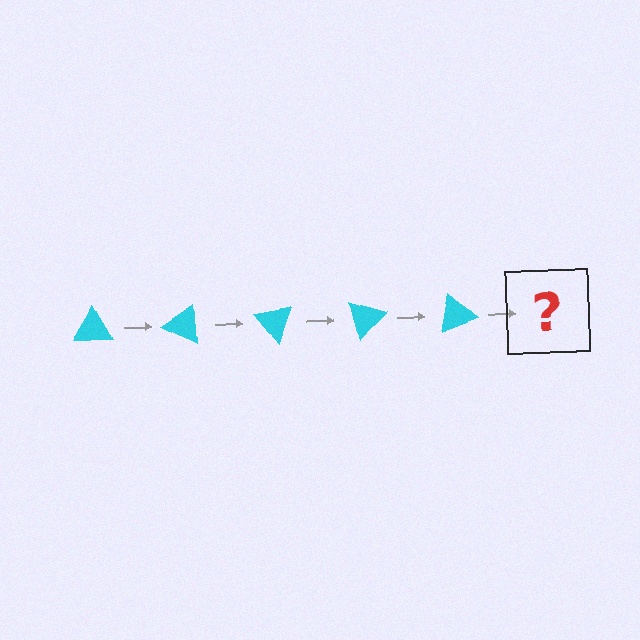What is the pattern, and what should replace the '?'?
The pattern is that the triangle rotates 25 degrees each step. The '?' should be a cyan triangle rotated 125 degrees.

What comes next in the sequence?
The next element should be a cyan triangle rotated 125 degrees.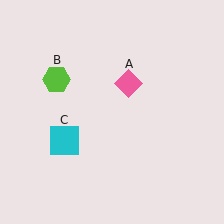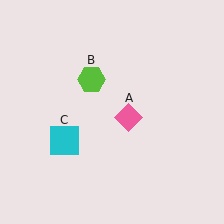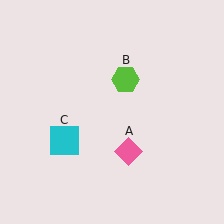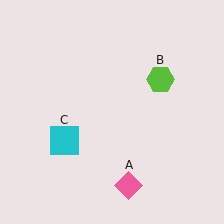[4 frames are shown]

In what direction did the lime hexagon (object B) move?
The lime hexagon (object B) moved right.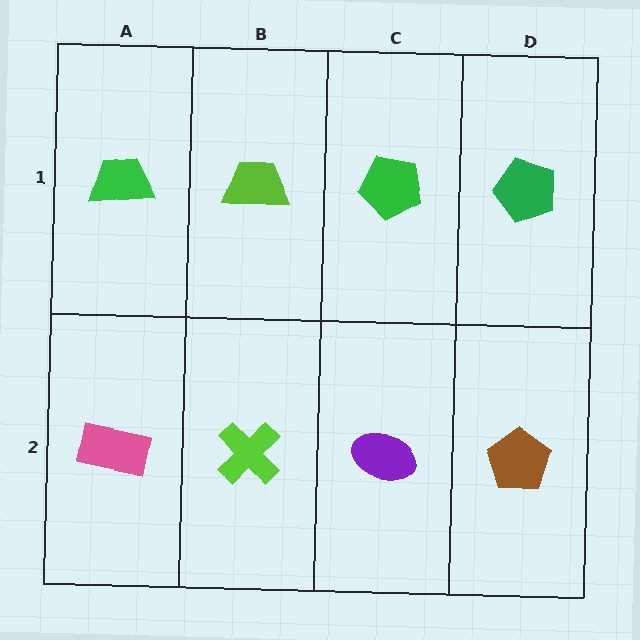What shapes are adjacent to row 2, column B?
A lime trapezoid (row 1, column B), a pink rectangle (row 2, column A), a purple ellipse (row 2, column C).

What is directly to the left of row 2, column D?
A purple ellipse.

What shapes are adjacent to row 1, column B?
A lime cross (row 2, column B), a green trapezoid (row 1, column A), a green pentagon (row 1, column C).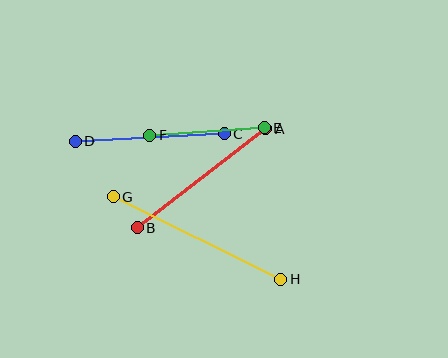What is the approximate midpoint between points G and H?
The midpoint is at approximately (197, 238) pixels.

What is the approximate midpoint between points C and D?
The midpoint is at approximately (150, 138) pixels.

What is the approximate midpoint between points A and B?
The midpoint is at approximately (201, 178) pixels.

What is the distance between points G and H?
The distance is approximately 187 pixels.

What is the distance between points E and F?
The distance is approximately 115 pixels.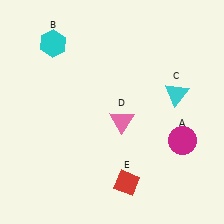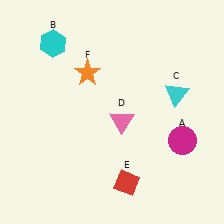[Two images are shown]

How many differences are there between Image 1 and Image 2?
There is 1 difference between the two images.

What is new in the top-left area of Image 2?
An orange star (F) was added in the top-left area of Image 2.